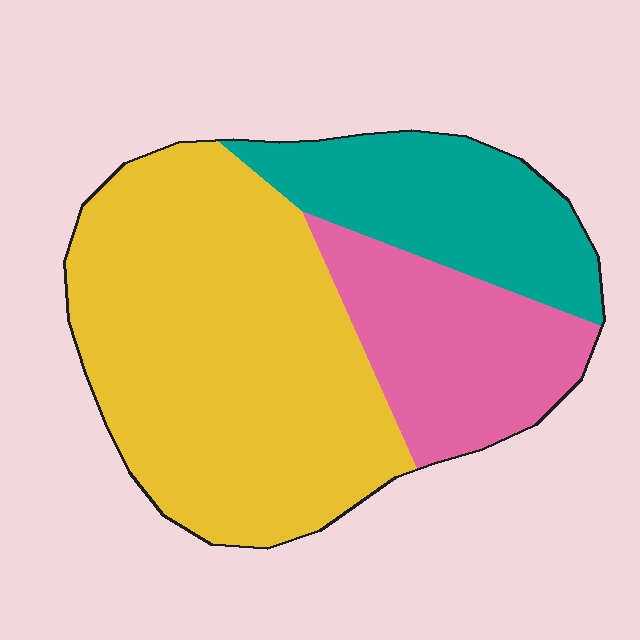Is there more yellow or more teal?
Yellow.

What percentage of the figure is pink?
Pink takes up about one fifth (1/5) of the figure.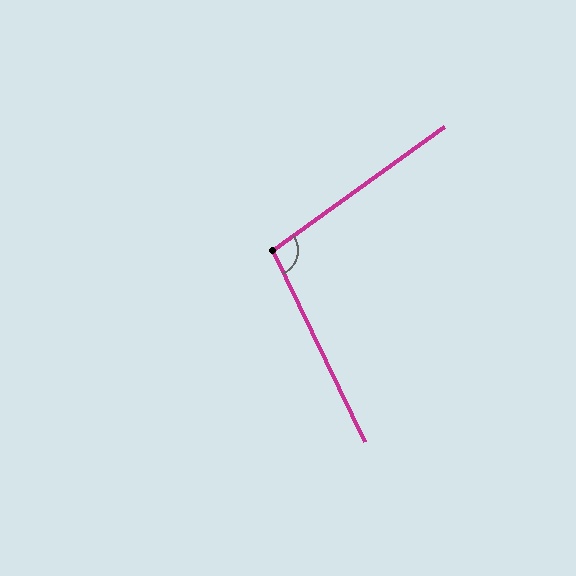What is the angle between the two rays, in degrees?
Approximately 100 degrees.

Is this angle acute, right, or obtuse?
It is obtuse.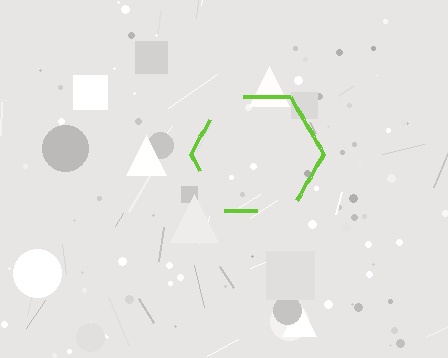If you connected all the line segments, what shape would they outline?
They would outline a hexagon.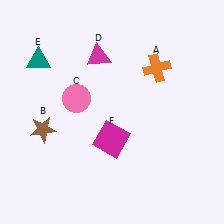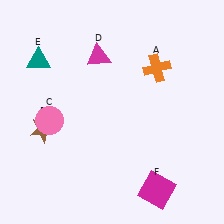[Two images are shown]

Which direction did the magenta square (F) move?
The magenta square (F) moved down.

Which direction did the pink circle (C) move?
The pink circle (C) moved left.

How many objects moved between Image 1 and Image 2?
2 objects moved between the two images.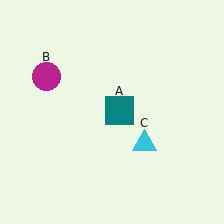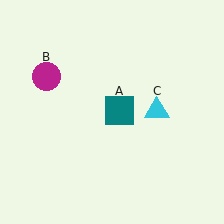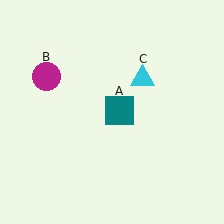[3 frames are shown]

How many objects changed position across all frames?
1 object changed position: cyan triangle (object C).